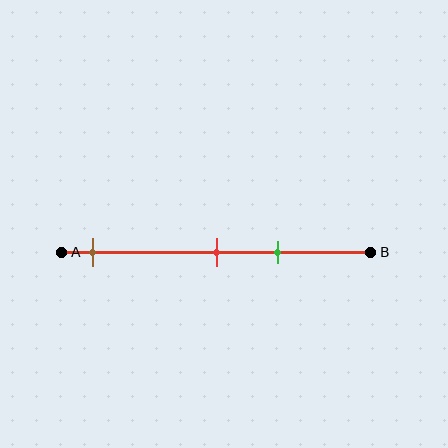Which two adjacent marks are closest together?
The red and green marks are the closest adjacent pair.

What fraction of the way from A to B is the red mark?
The red mark is approximately 50% (0.5) of the way from A to B.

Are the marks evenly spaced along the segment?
No, the marks are not evenly spaced.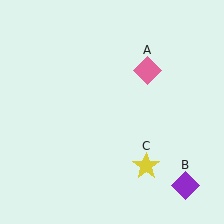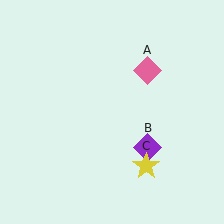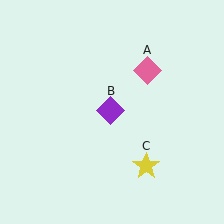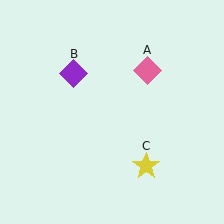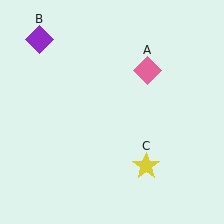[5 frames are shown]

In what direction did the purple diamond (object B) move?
The purple diamond (object B) moved up and to the left.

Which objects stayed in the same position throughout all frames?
Pink diamond (object A) and yellow star (object C) remained stationary.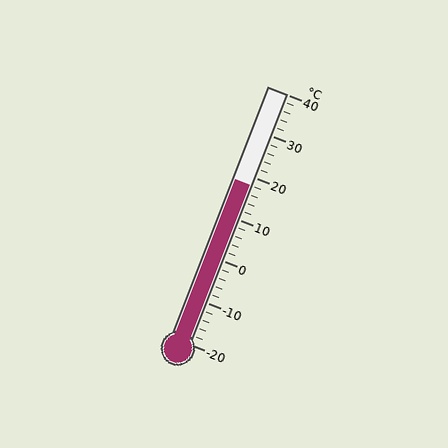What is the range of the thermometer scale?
The thermometer scale ranges from -20°C to 40°C.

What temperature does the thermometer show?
The thermometer shows approximately 18°C.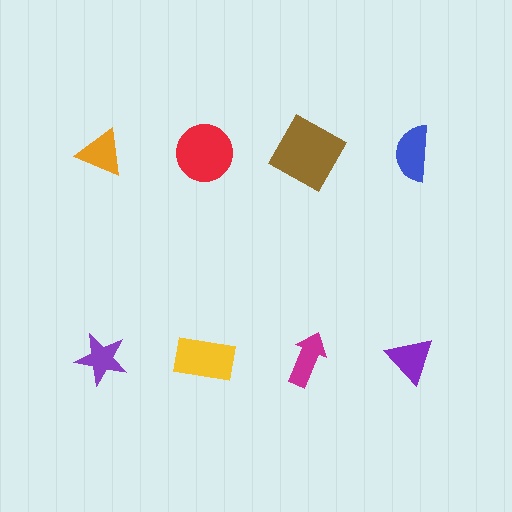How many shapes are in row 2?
4 shapes.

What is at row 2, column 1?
A purple star.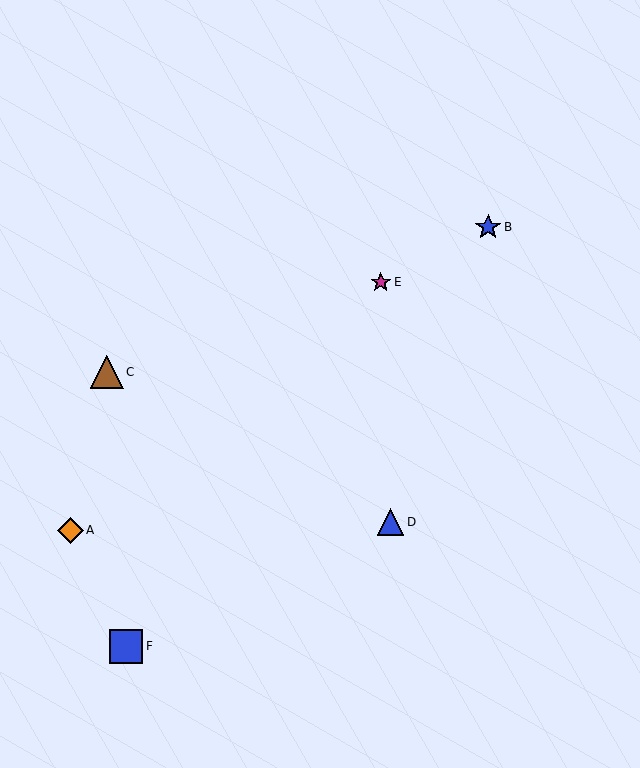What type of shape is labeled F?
Shape F is a blue square.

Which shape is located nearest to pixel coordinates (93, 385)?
The brown triangle (labeled C) at (107, 372) is nearest to that location.